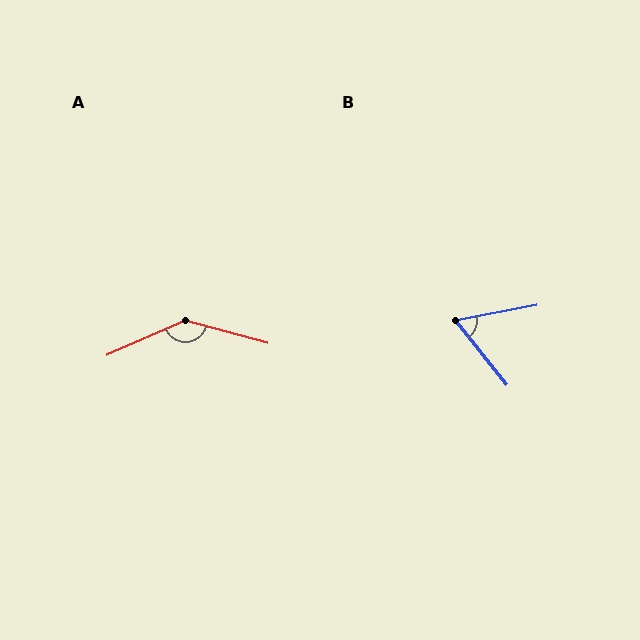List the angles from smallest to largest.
B (62°), A (141°).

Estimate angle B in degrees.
Approximately 62 degrees.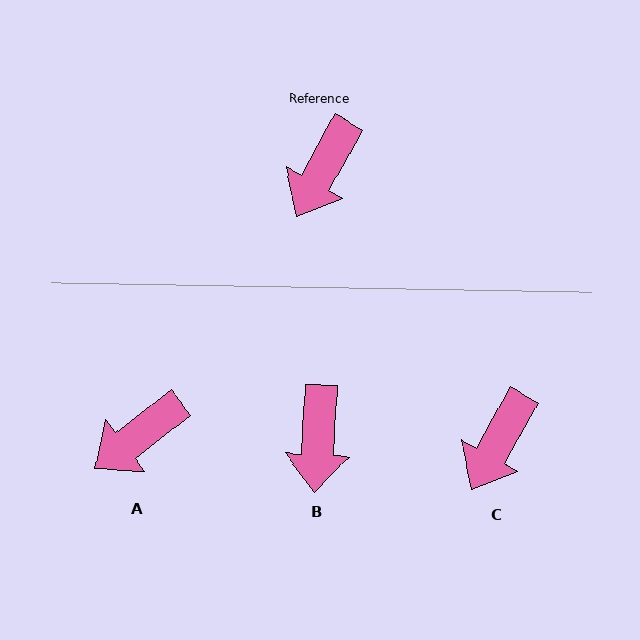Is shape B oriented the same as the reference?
No, it is off by about 26 degrees.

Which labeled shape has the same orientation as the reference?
C.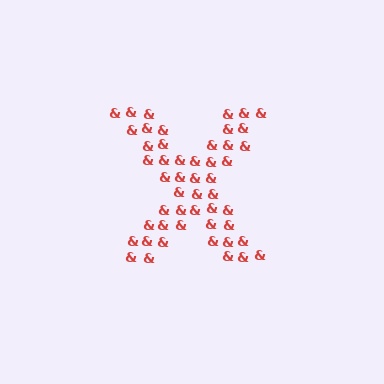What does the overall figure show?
The overall figure shows the letter X.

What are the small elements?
The small elements are ampersands.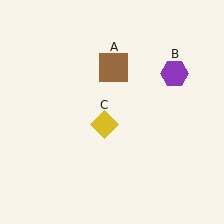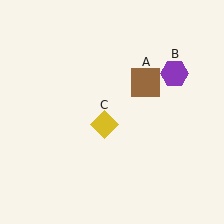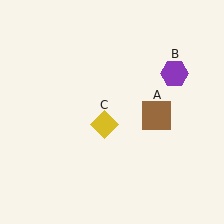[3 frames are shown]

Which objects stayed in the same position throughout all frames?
Purple hexagon (object B) and yellow diamond (object C) remained stationary.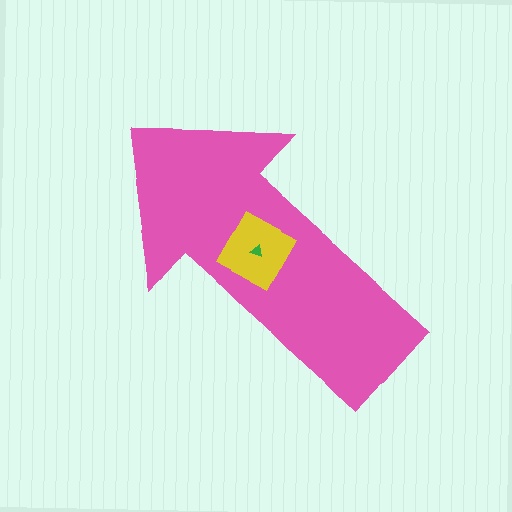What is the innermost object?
The green triangle.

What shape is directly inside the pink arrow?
The yellow square.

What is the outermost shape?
The pink arrow.